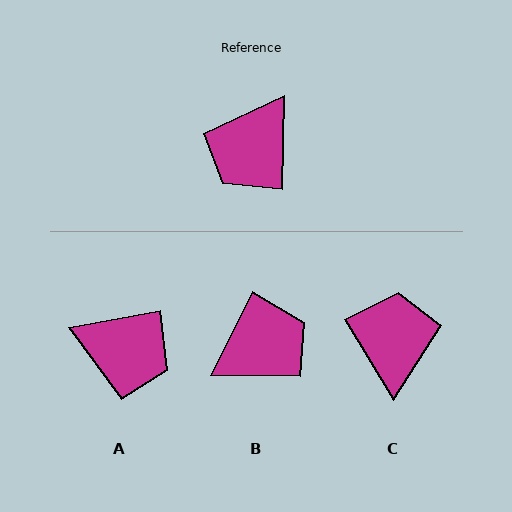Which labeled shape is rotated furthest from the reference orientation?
B, about 154 degrees away.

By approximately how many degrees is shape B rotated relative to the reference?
Approximately 154 degrees counter-clockwise.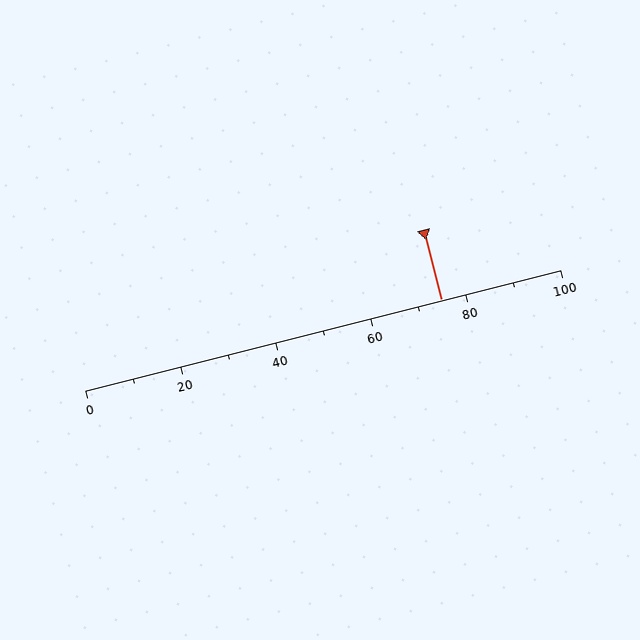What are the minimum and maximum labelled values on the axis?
The axis runs from 0 to 100.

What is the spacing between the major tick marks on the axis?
The major ticks are spaced 20 apart.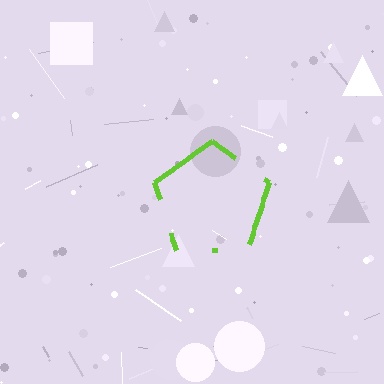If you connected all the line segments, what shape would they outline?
They would outline a pentagon.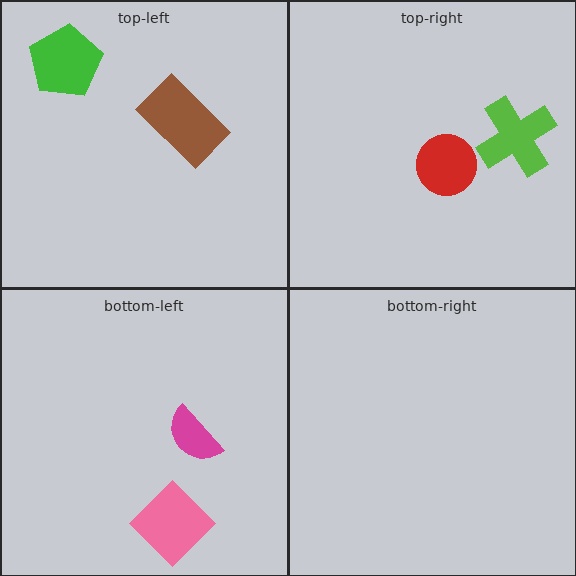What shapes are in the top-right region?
The lime cross, the red circle.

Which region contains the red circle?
The top-right region.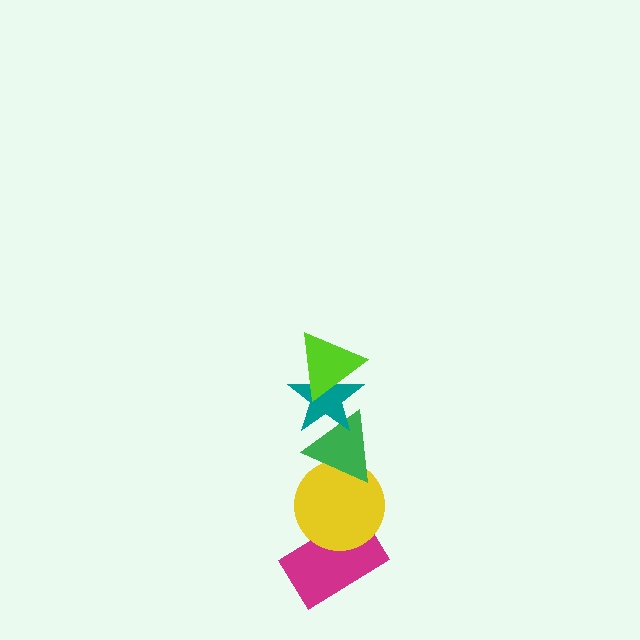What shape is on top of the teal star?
The lime triangle is on top of the teal star.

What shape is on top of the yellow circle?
The green triangle is on top of the yellow circle.